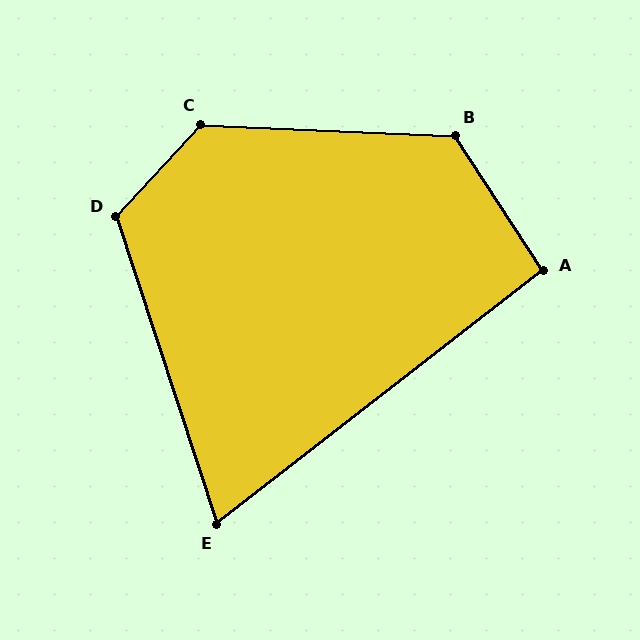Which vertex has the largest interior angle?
C, at approximately 130 degrees.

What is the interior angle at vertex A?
Approximately 95 degrees (approximately right).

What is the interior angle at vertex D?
Approximately 119 degrees (obtuse).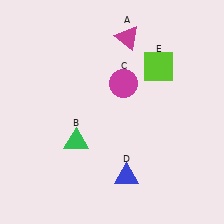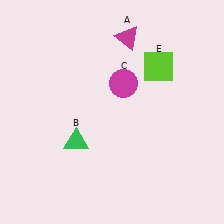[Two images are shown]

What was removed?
The blue triangle (D) was removed in Image 2.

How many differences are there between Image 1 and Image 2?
There is 1 difference between the two images.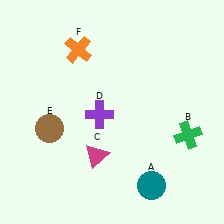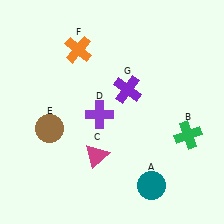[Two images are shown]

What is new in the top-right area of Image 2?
A purple cross (G) was added in the top-right area of Image 2.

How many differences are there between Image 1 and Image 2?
There is 1 difference between the two images.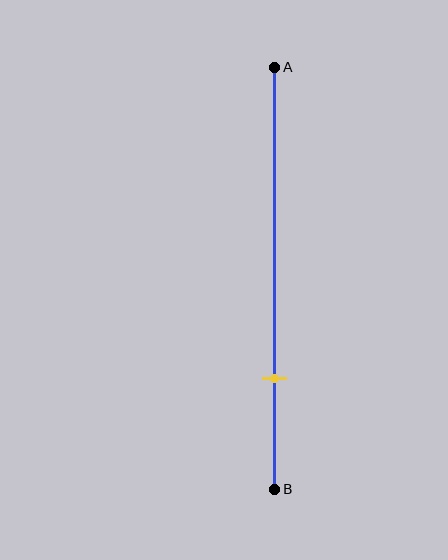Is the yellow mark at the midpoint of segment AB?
No, the mark is at about 75% from A, not at the 50% midpoint.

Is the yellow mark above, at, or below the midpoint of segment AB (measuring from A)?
The yellow mark is below the midpoint of segment AB.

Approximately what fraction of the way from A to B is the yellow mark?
The yellow mark is approximately 75% of the way from A to B.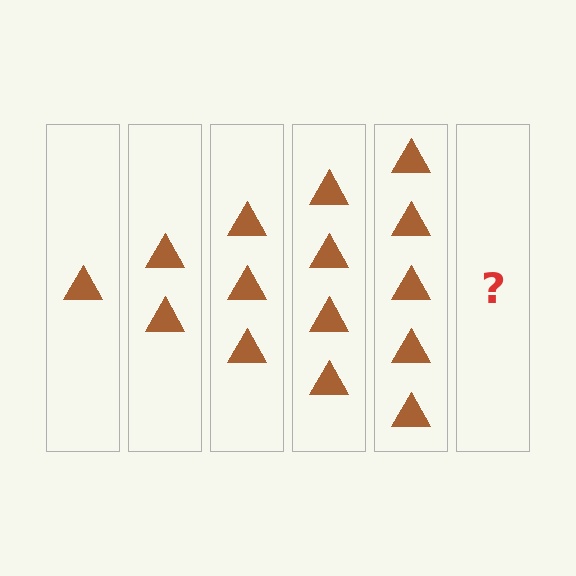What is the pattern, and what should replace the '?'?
The pattern is that each step adds one more triangle. The '?' should be 6 triangles.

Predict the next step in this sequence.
The next step is 6 triangles.